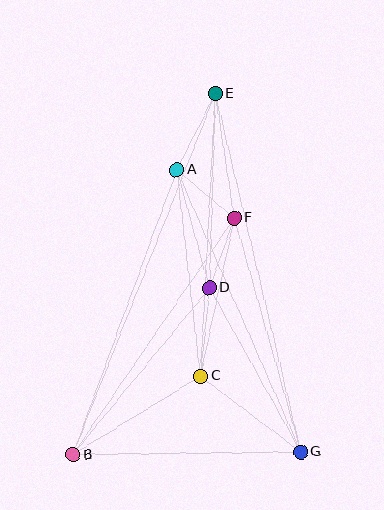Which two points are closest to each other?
Points D and F are closest to each other.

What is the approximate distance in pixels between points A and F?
The distance between A and F is approximately 75 pixels.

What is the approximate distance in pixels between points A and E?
The distance between A and E is approximately 85 pixels.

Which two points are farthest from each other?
Points B and E are farthest from each other.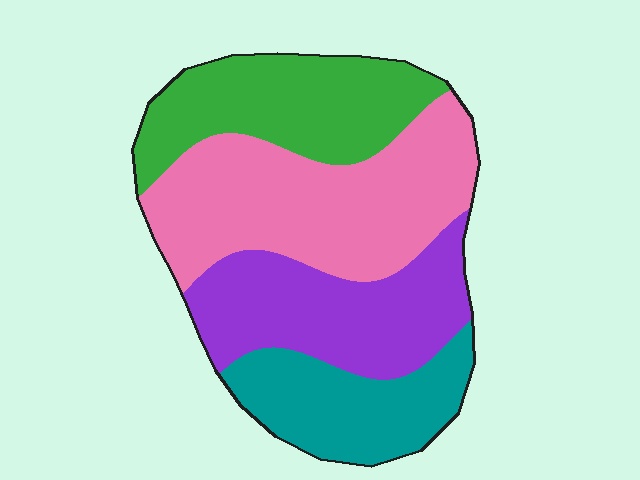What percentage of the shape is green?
Green covers roughly 25% of the shape.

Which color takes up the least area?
Teal, at roughly 20%.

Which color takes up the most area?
Pink, at roughly 35%.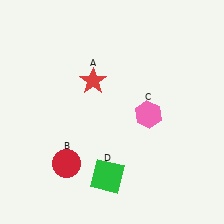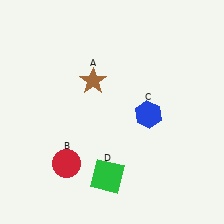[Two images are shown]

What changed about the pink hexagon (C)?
In Image 1, C is pink. In Image 2, it changed to blue.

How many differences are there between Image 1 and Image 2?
There are 2 differences between the two images.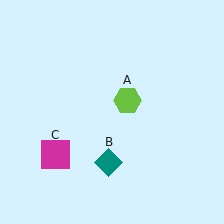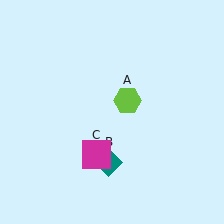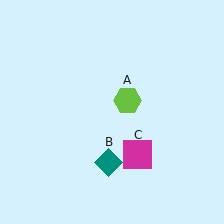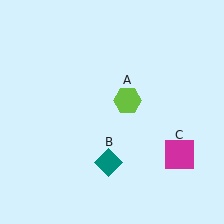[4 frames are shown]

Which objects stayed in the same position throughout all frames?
Lime hexagon (object A) and teal diamond (object B) remained stationary.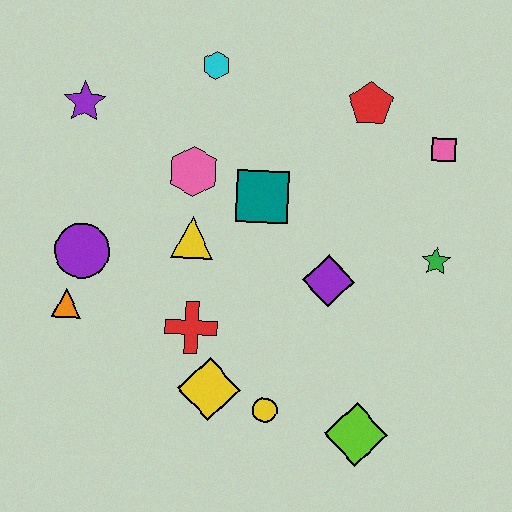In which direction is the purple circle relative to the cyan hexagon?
The purple circle is below the cyan hexagon.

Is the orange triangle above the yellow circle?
Yes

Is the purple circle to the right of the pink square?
No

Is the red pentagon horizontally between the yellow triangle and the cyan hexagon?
No